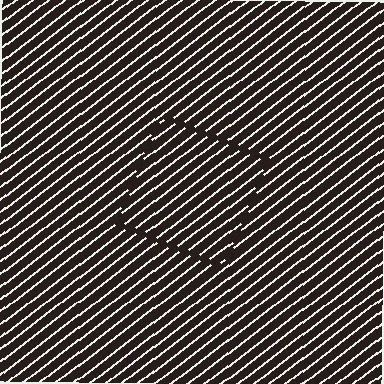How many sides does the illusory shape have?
4 sides — the line-ends trace a square.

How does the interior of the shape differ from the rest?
The interior of the shape contains the same grating, shifted by half a period — the contour is defined by the phase discontinuity where line-ends from the inner and outer gratings abut.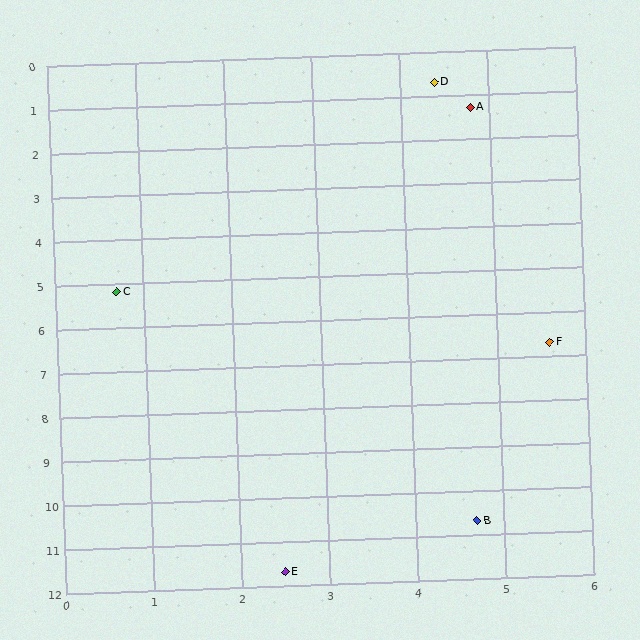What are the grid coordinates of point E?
Point E is at approximately (2.5, 11.7).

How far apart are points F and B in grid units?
Points F and B are about 4.1 grid units apart.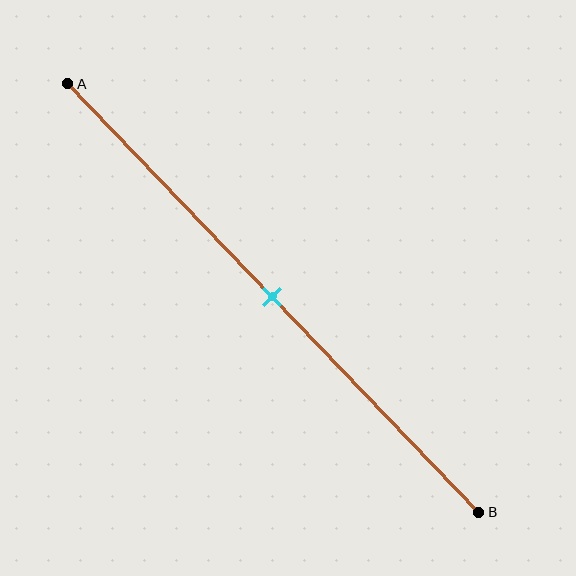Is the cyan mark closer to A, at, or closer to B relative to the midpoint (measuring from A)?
The cyan mark is approximately at the midpoint of segment AB.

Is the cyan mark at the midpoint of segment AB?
Yes, the mark is approximately at the midpoint.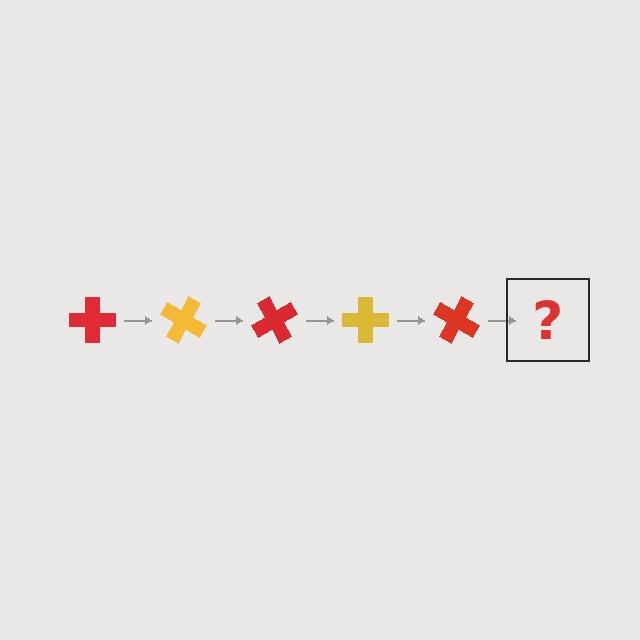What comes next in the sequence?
The next element should be a yellow cross, rotated 150 degrees from the start.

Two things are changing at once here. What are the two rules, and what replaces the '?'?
The two rules are that it rotates 30 degrees each step and the color cycles through red and yellow. The '?' should be a yellow cross, rotated 150 degrees from the start.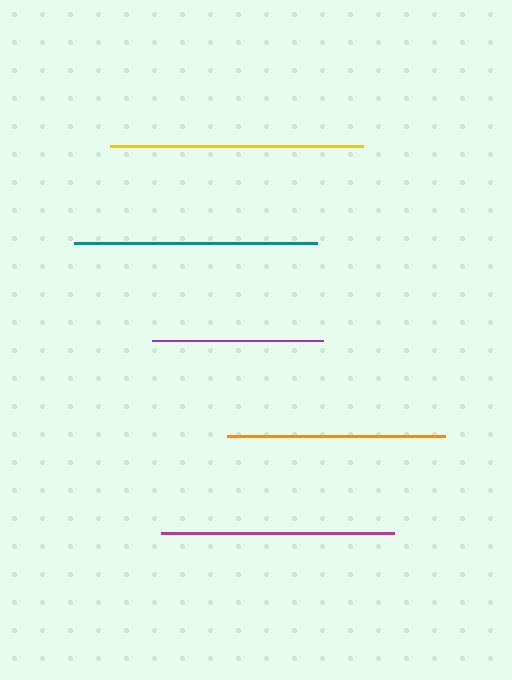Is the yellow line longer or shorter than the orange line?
The yellow line is longer than the orange line.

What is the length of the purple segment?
The purple segment is approximately 171 pixels long.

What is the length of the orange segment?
The orange segment is approximately 218 pixels long.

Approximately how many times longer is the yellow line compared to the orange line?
The yellow line is approximately 1.2 times the length of the orange line.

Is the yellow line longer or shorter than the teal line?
The yellow line is longer than the teal line.